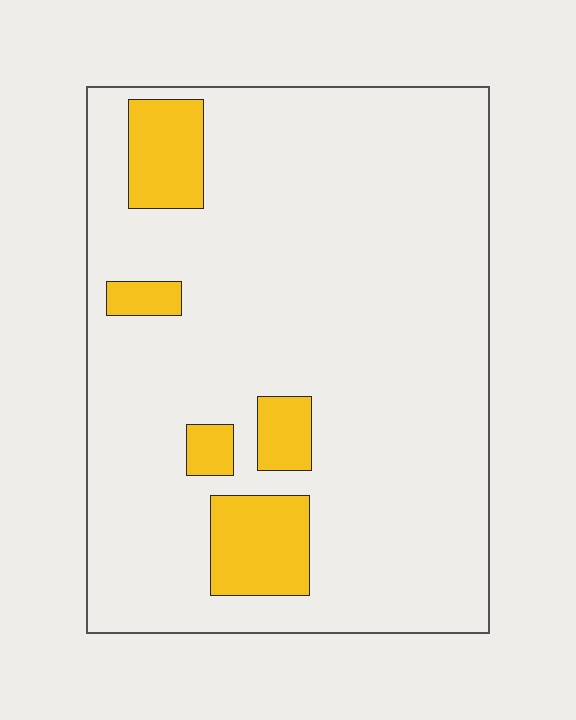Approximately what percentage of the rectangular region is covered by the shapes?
Approximately 15%.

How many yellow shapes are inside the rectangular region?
5.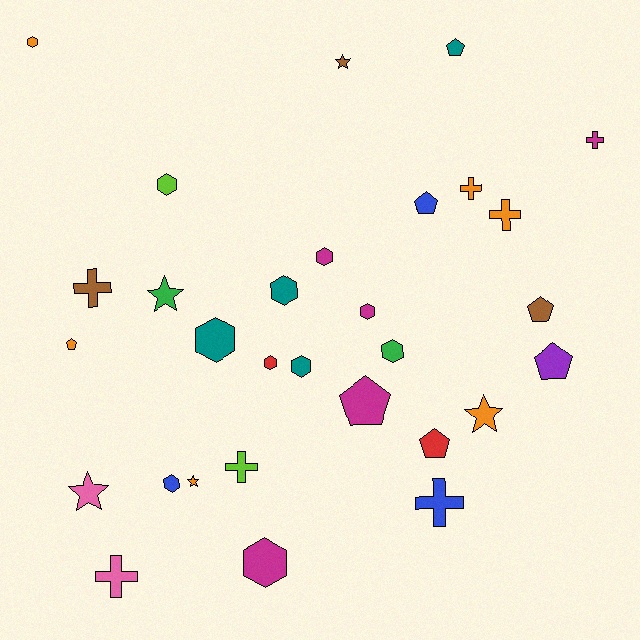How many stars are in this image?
There are 5 stars.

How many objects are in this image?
There are 30 objects.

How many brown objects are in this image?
There are 3 brown objects.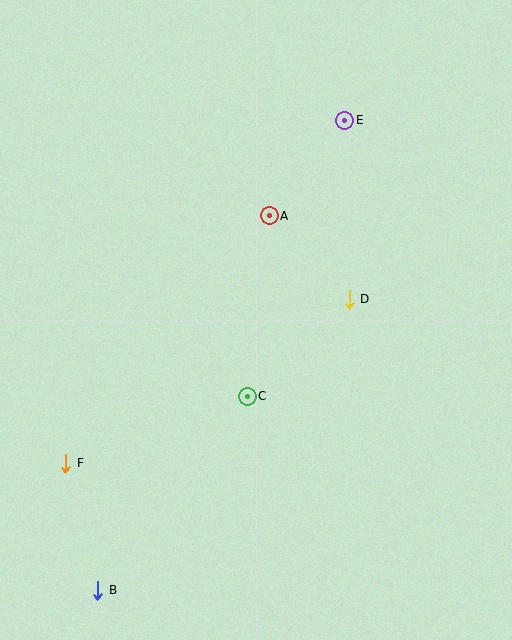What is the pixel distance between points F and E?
The distance between F and E is 442 pixels.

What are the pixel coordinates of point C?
Point C is at (247, 396).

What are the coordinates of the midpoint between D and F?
The midpoint between D and F is at (207, 381).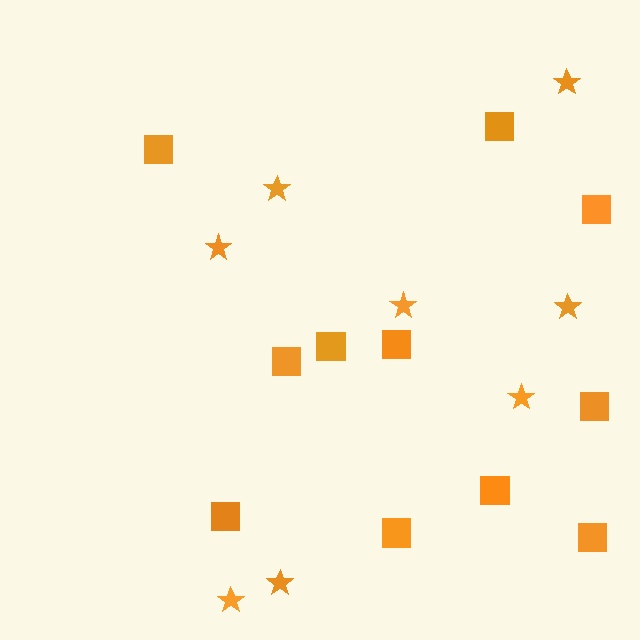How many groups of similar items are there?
There are 2 groups: one group of squares (11) and one group of stars (8).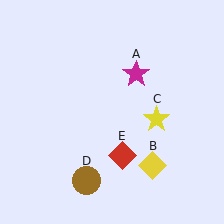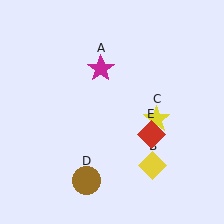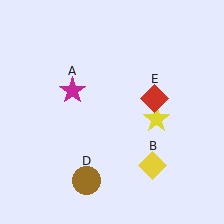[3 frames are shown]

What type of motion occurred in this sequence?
The magenta star (object A), red diamond (object E) rotated counterclockwise around the center of the scene.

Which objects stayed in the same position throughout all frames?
Yellow diamond (object B) and yellow star (object C) and brown circle (object D) remained stationary.